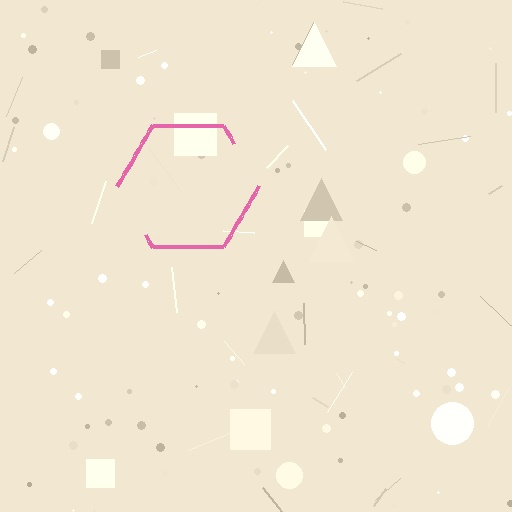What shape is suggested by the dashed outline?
The dashed outline suggests a hexagon.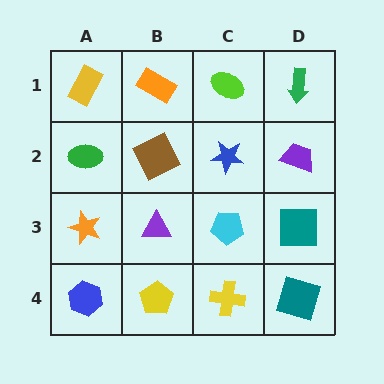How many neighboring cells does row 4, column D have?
2.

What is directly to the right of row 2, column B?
A blue star.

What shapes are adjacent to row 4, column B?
A purple triangle (row 3, column B), a blue hexagon (row 4, column A), a yellow cross (row 4, column C).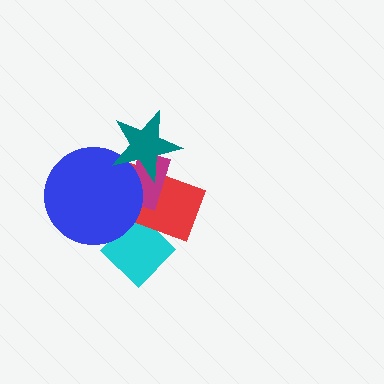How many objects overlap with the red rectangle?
4 objects overlap with the red rectangle.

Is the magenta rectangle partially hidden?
Yes, it is partially covered by another shape.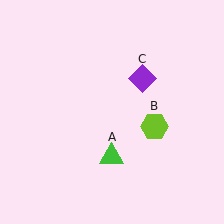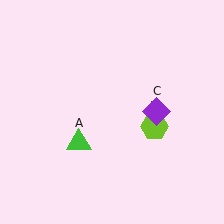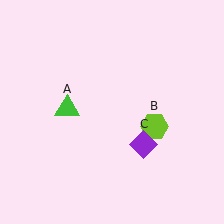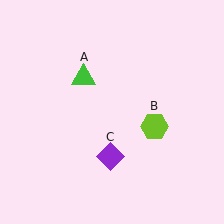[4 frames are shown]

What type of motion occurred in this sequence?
The green triangle (object A), purple diamond (object C) rotated clockwise around the center of the scene.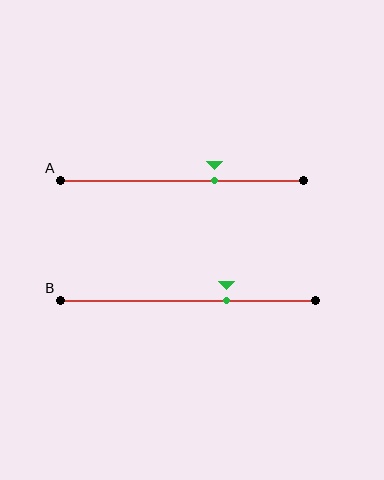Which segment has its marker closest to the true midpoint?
Segment A has its marker closest to the true midpoint.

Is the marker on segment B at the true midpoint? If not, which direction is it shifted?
No, the marker on segment B is shifted to the right by about 15% of the segment length.